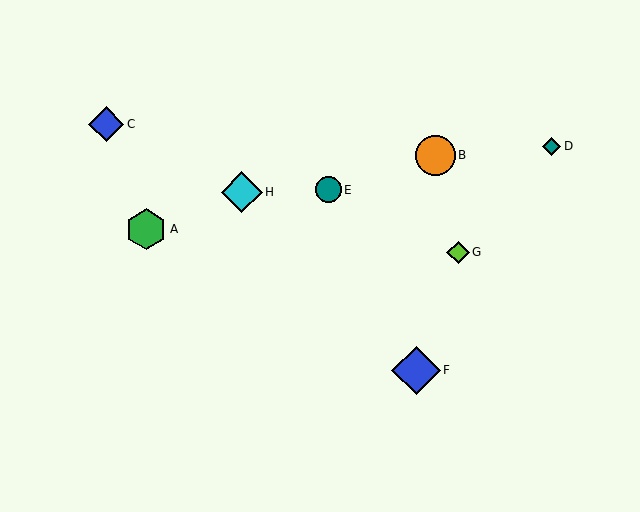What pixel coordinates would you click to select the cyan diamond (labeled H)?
Click at (242, 192) to select the cyan diamond H.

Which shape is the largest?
The blue diamond (labeled F) is the largest.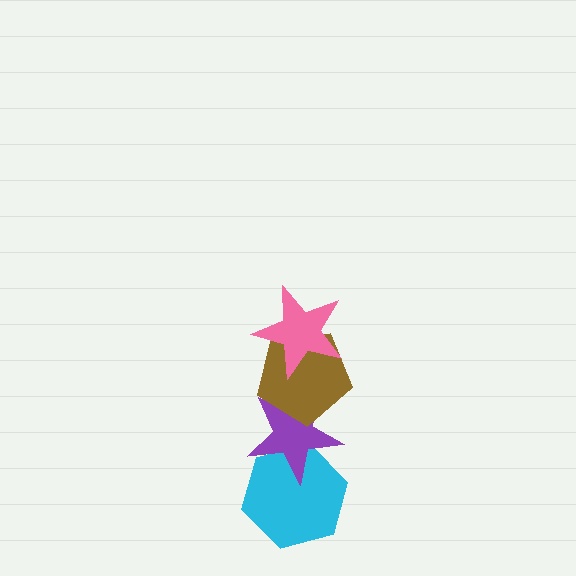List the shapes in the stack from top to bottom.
From top to bottom: the pink star, the brown pentagon, the purple star, the cyan hexagon.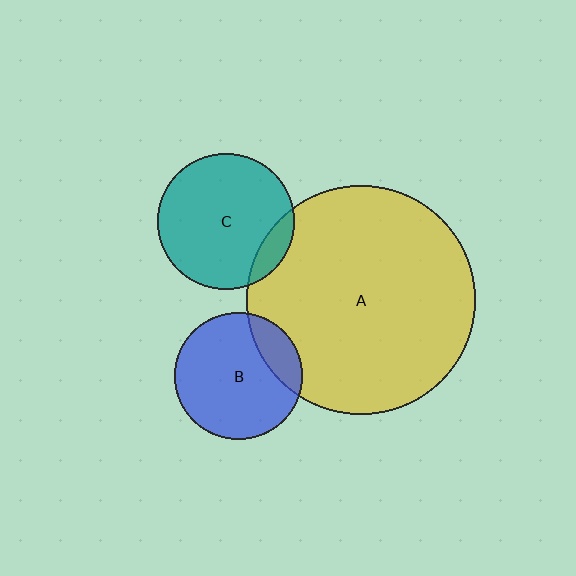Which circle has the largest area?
Circle A (yellow).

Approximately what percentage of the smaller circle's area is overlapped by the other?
Approximately 10%.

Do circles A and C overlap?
Yes.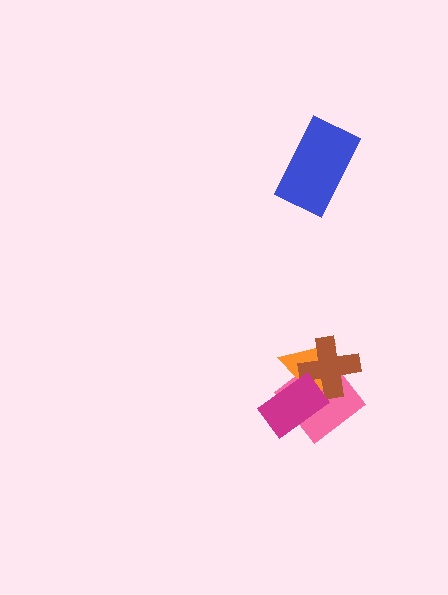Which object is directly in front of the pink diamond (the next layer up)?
The orange triangle is directly in front of the pink diamond.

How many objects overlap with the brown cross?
3 objects overlap with the brown cross.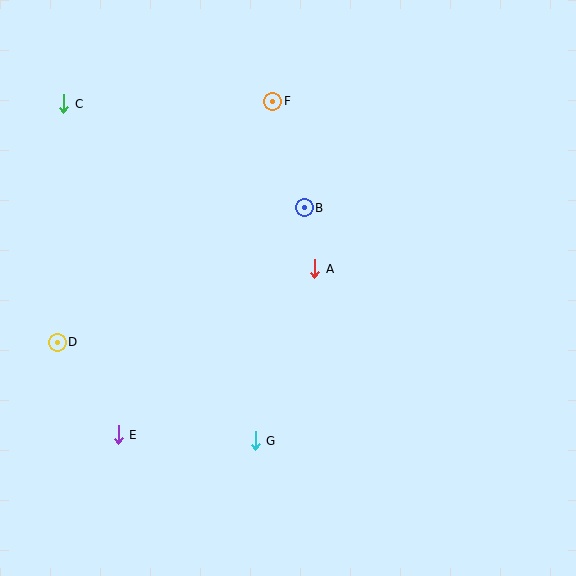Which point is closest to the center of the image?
Point A at (315, 269) is closest to the center.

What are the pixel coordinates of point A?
Point A is at (315, 269).